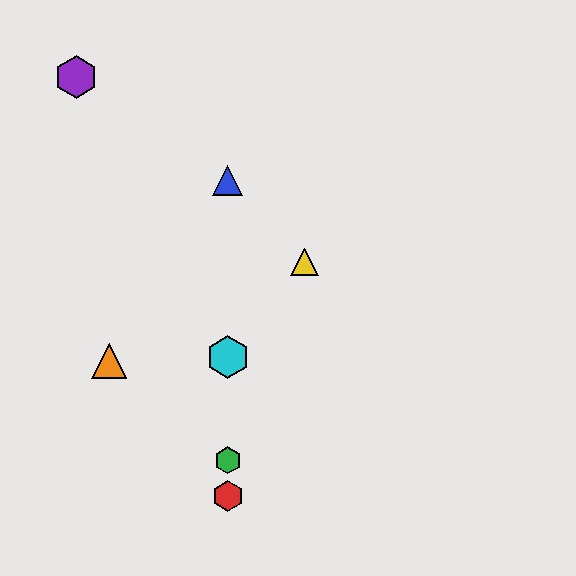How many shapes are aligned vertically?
4 shapes (the red hexagon, the blue triangle, the green hexagon, the cyan hexagon) are aligned vertically.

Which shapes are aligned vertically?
The red hexagon, the blue triangle, the green hexagon, the cyan hexagon are aligned vertically.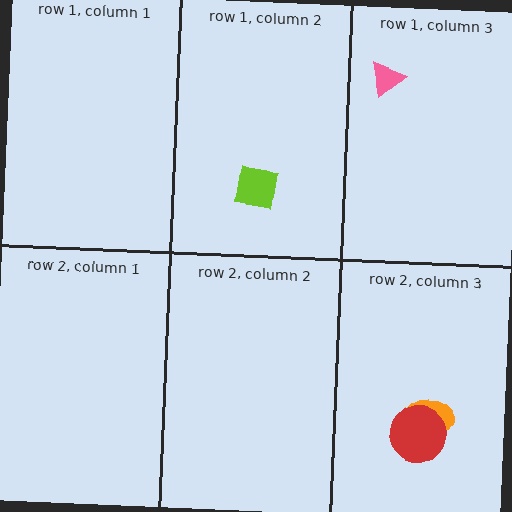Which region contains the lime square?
The row 1, column 2 region.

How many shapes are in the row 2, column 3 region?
2.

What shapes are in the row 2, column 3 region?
The orange ellipse, the red circle.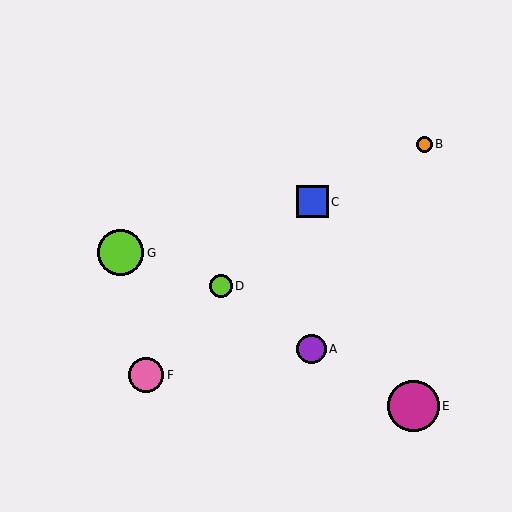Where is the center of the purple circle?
The center of the purple circle is at (312, 349).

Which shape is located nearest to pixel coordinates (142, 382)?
The pink circle (labeled F) at (146, 375) is nearest to that location.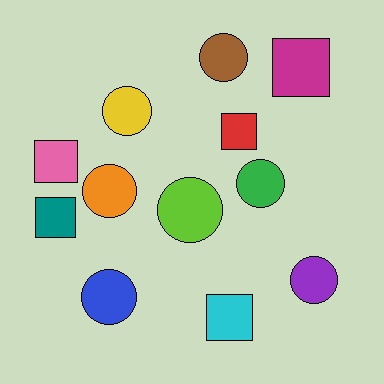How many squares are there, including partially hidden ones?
There are 5 squares.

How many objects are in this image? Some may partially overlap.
There are 12 objects.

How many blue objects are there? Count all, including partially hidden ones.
There is 1 blue object.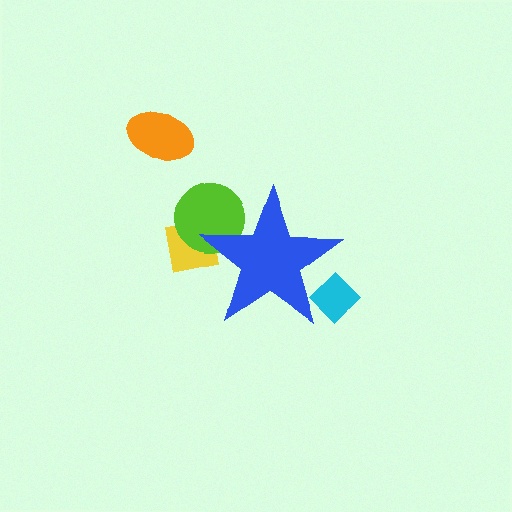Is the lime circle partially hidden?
Yes, the lime circle is partially hidden behind the blue star.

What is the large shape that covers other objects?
A blue star.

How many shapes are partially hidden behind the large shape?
3 shapes are partially hidden.